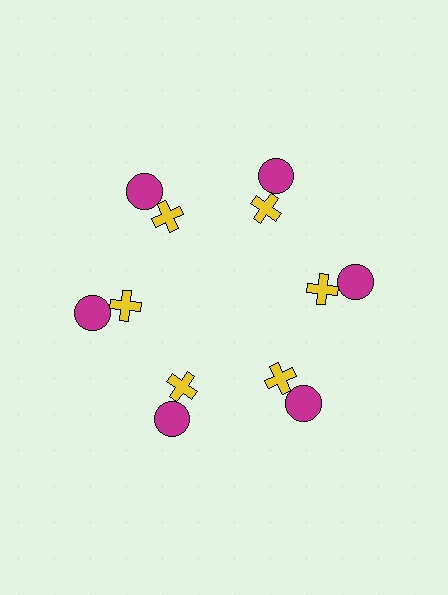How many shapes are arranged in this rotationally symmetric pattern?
There are 12 shapes, arranged in 6 groups of 2.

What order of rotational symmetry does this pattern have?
This pattern has 6-fold rotational symmetry.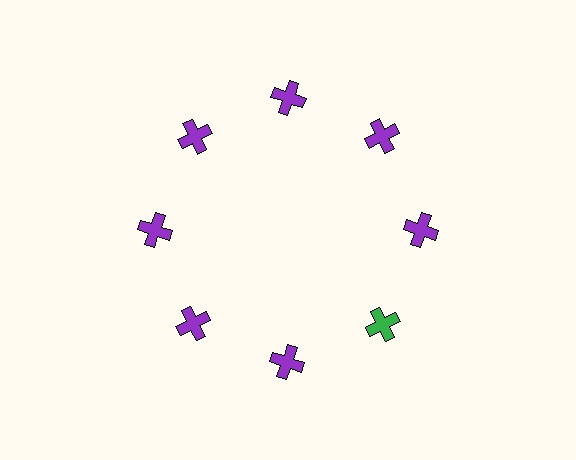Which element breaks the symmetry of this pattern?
The green cross at roughly the 4 o'clock position breaks the symmetry. All other shapes are purple crosses.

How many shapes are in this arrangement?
There are 8 shapes arranged in a ring pattern.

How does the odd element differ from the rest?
It has a different color: green instead of purple.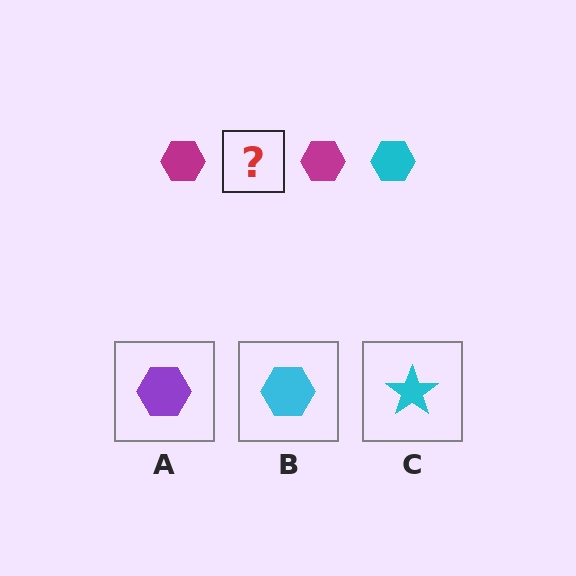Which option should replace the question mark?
Option B.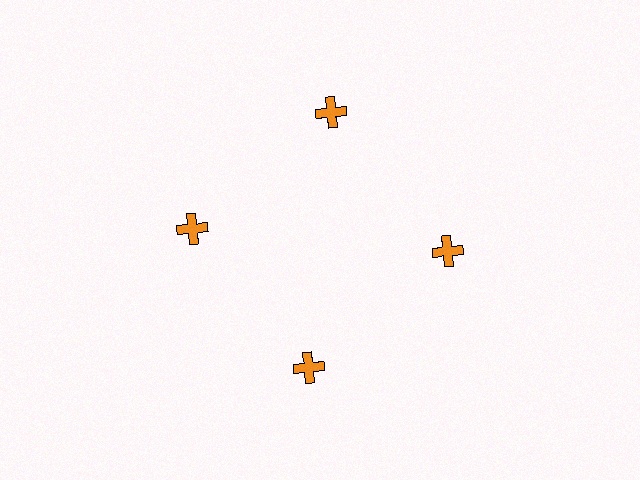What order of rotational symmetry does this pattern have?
This pattern has 4-fold rotational symmetry.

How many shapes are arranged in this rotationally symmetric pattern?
There are 4 shapes, arranged in 4 groups of 1.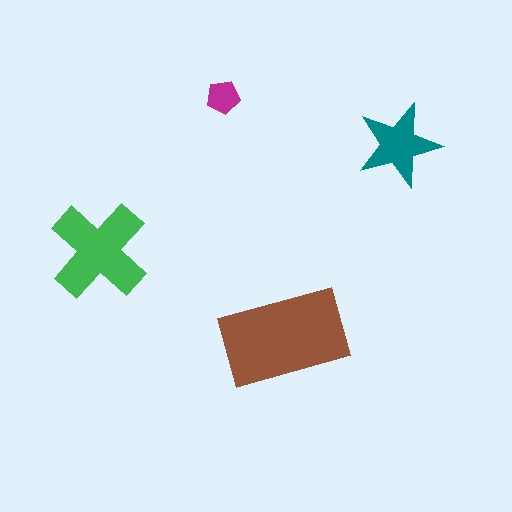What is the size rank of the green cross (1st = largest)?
2nd.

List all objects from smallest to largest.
The magenta pentagon, the teal star, the green cross, the brown rectangle.